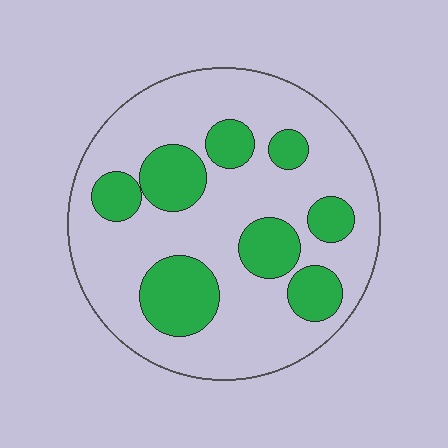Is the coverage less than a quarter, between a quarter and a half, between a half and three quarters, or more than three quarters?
Between a quarter and a half.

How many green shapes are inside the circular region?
8.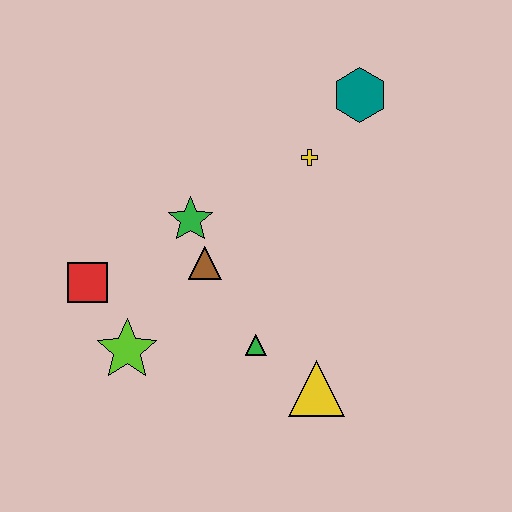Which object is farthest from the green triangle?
The teal hexagon is farthest from the green triangle.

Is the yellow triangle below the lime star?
Yes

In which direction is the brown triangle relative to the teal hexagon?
The brown triangle is below the teal hexagon.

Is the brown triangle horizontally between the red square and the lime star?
No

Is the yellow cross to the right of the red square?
Yes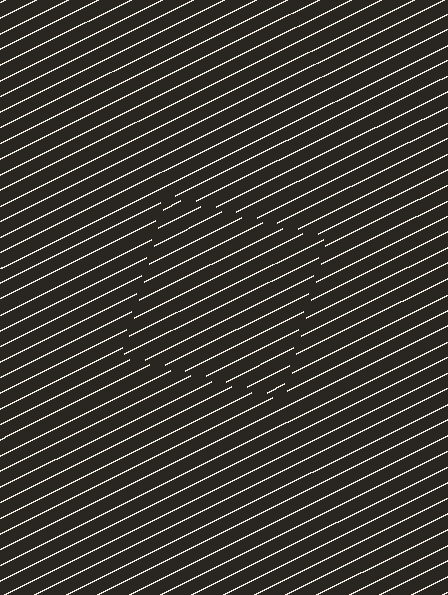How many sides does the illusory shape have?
4 sides — the line-ends trace a square.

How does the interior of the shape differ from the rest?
The interior of the shape contains the same grating, shifted by half a period — the contour is defined by the phase discontinuity where line-ends from the inner and outer gratings abut.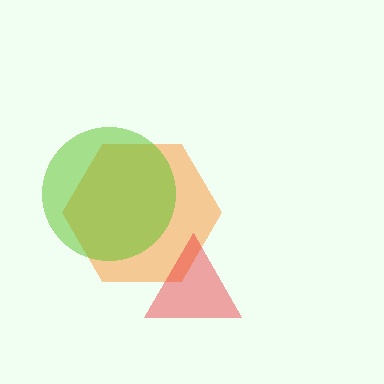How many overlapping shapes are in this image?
There are 3 overlapping shapes in the image.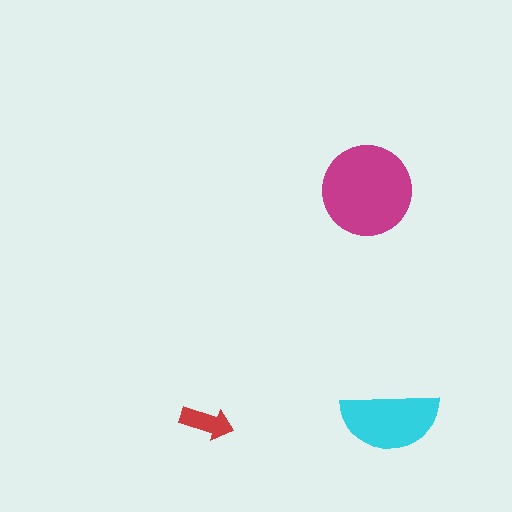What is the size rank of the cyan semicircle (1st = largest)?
2nd.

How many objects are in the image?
There are 3 objects in the image.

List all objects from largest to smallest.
The magenta circle, the cyan semicircle, the red arrow.